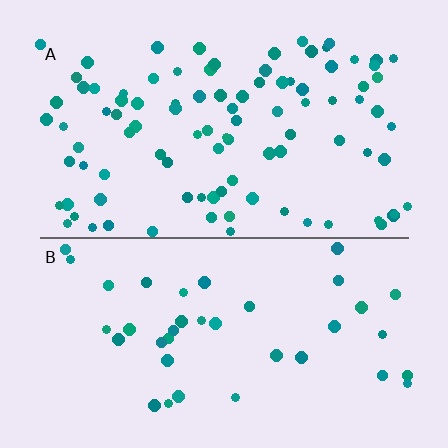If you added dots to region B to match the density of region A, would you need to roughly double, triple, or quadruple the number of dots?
Approximately double.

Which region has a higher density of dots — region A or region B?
A (the top).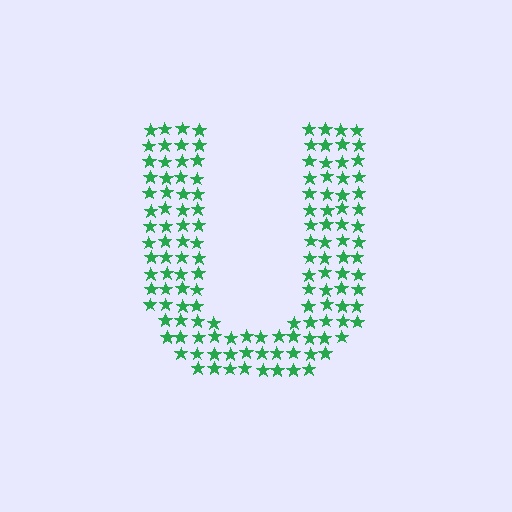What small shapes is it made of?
It is made of small stars.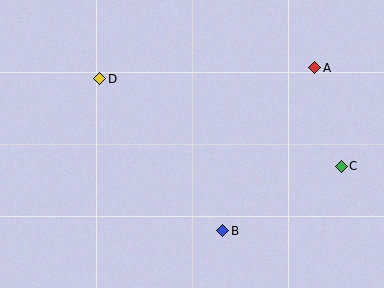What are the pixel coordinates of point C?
Point C is at (341, 166).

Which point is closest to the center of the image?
Point B at (223, 231) is closest to the center.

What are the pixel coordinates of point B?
Point B is at (223, 231).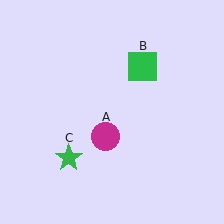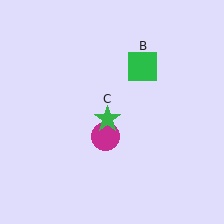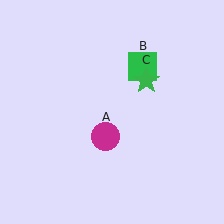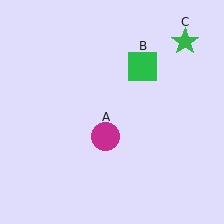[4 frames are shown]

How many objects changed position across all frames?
1 object changed position: green star (object C).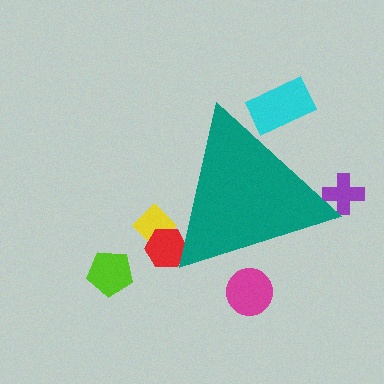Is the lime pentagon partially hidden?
No, the lime pentagon is fully visible.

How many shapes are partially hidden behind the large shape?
5 shapes are partially hidden.